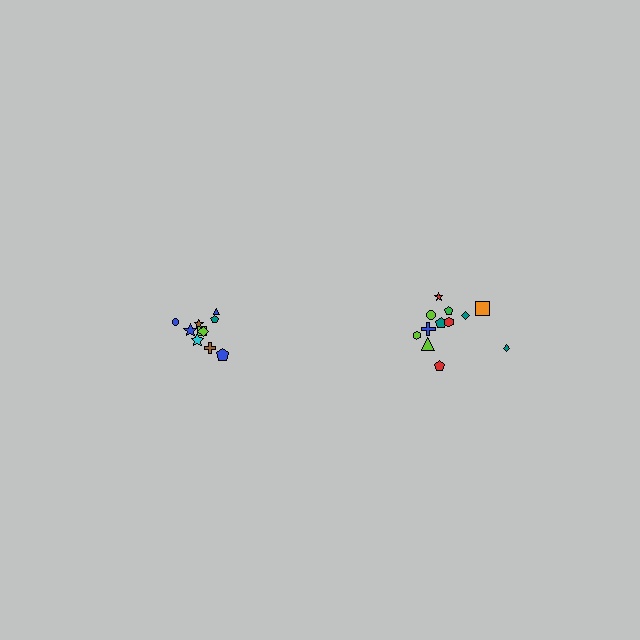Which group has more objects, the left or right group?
The right group.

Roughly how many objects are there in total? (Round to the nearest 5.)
Roughly 20 objects in total.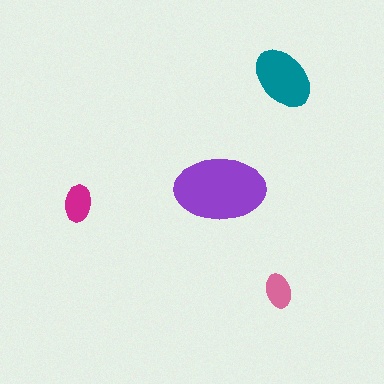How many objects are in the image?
There are 4 objects in the image.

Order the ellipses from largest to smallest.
the purple one, the teal one, the magenta one, the pink one.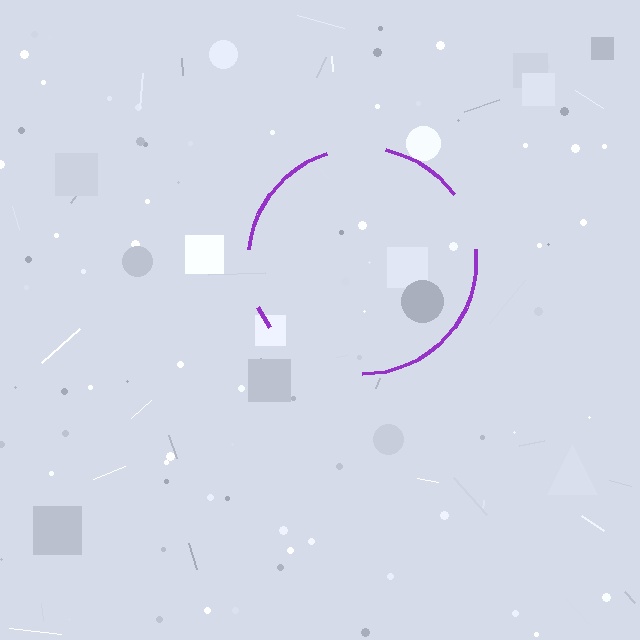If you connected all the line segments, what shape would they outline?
They would outline a circle.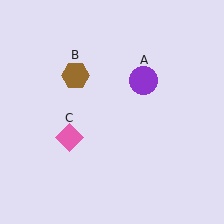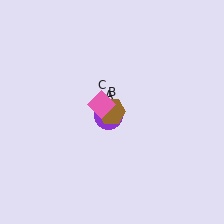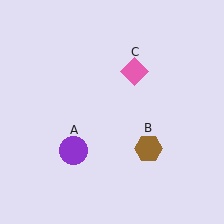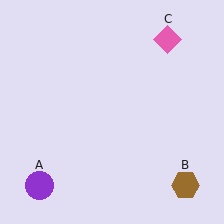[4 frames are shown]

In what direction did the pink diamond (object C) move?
The pink diamond (object C) moved up and to the right.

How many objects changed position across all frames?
3 objects changed position: purple circle (object A), brown hexagon (object B), pink diamond (object C).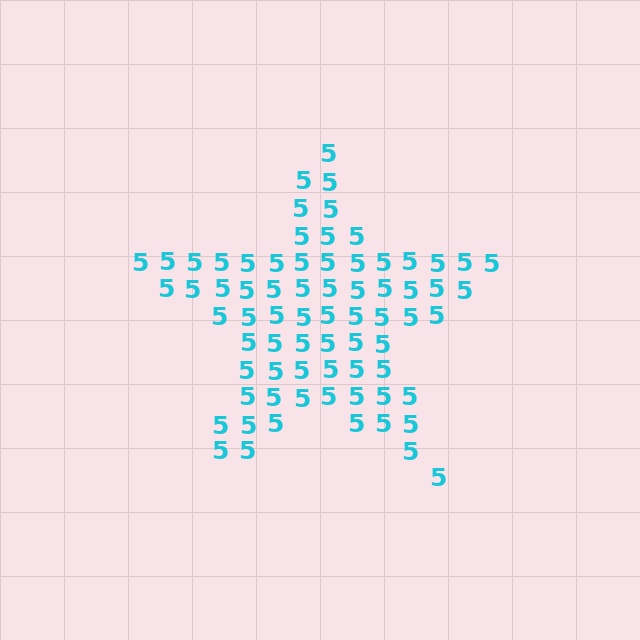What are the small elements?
The small elements are digit 5's.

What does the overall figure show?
The overall figure shows a star.